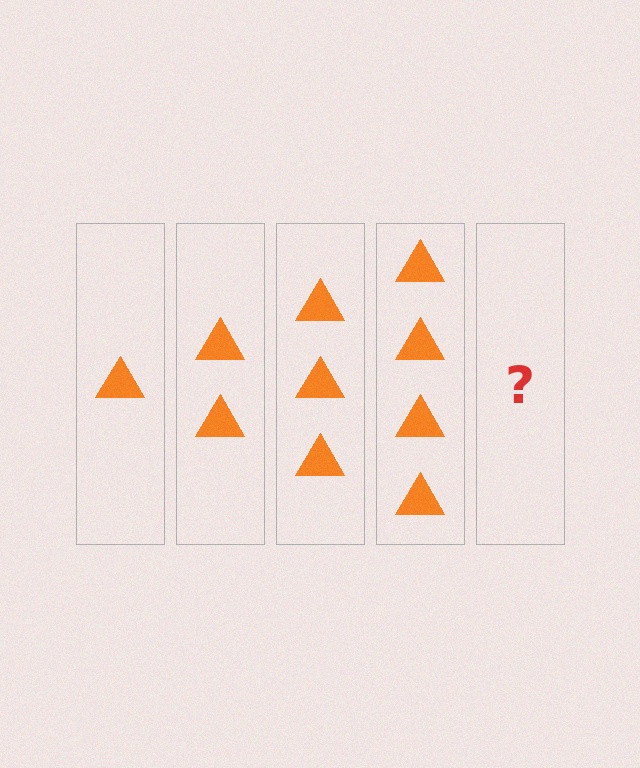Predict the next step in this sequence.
The next step is 5 triangles.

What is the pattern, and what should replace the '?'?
The pattern is that each step adds one more triangle. The '?' should be 5 triangles.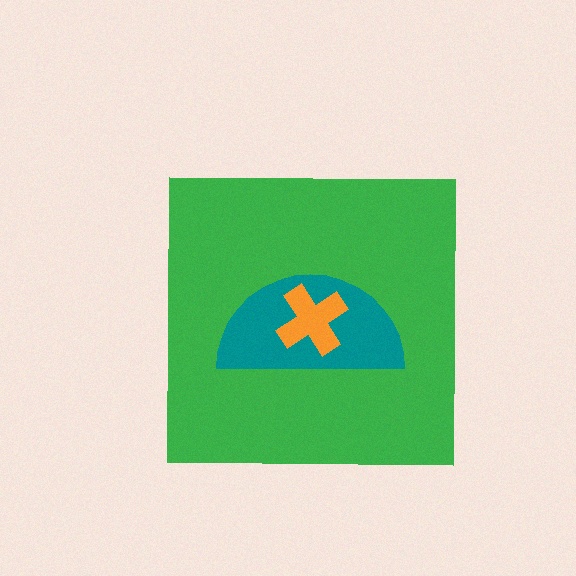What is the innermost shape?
The orange cross.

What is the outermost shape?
The green square.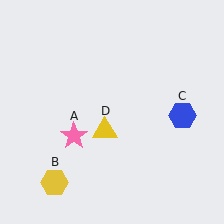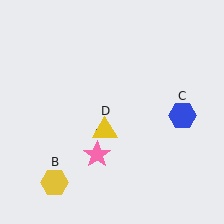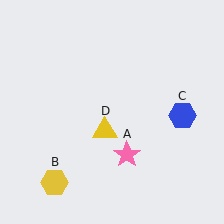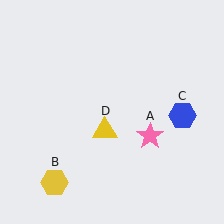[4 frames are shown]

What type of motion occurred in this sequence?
The pink star (object A) rotated counterclockwise around the center of the scene.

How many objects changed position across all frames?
1 object changed position: pink star (object A).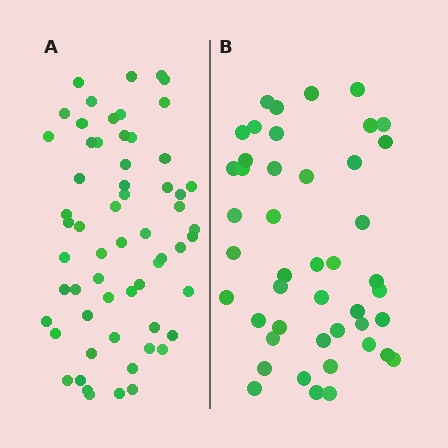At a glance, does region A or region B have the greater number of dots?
Region A (the left region) has more dots.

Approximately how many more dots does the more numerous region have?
Region A has approximately 15 more dots than region B.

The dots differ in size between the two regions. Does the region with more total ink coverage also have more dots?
No. Region B has more total ink coverage because its dots are larger, but region A actually contains more individual dots. Total area can be misleading — the number of items is what matters here.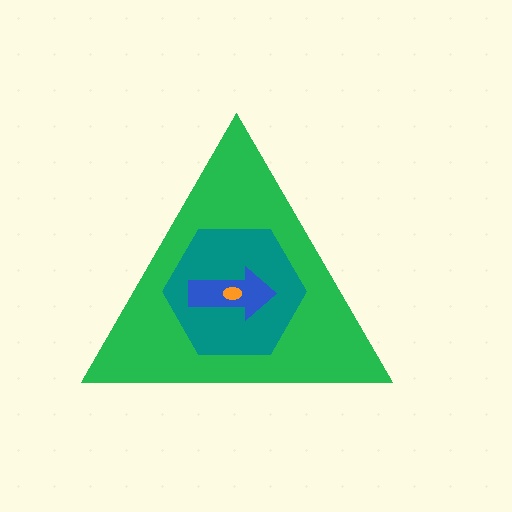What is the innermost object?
The orange ellipse.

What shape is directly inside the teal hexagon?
The blue arrow.